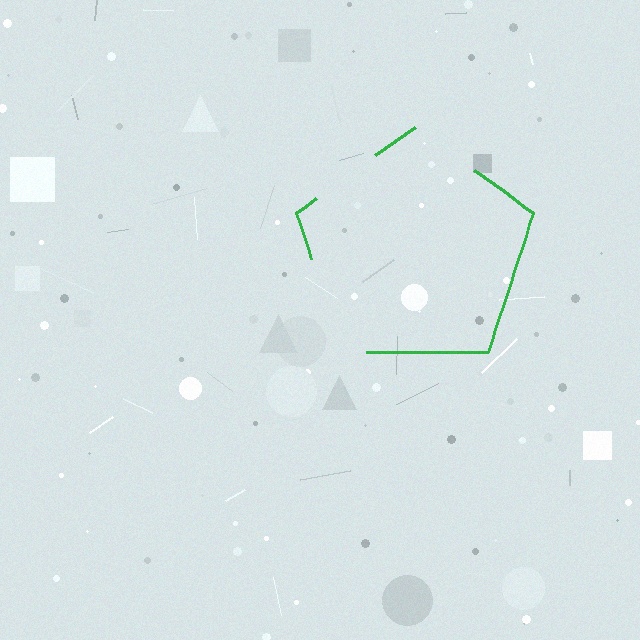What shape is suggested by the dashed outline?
The dashed outline suggests a pentagon.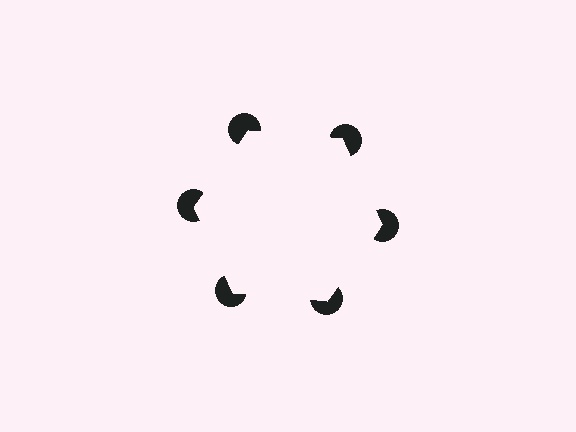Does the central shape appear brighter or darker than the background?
It typically appears slightly brighter than the background, even though no actual brightness change is drawn.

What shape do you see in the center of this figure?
An illusory hexagon — its edges are inferred from the aligned wedge cuts in the pac-man discs, not physically drawn.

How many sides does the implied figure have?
6 sides.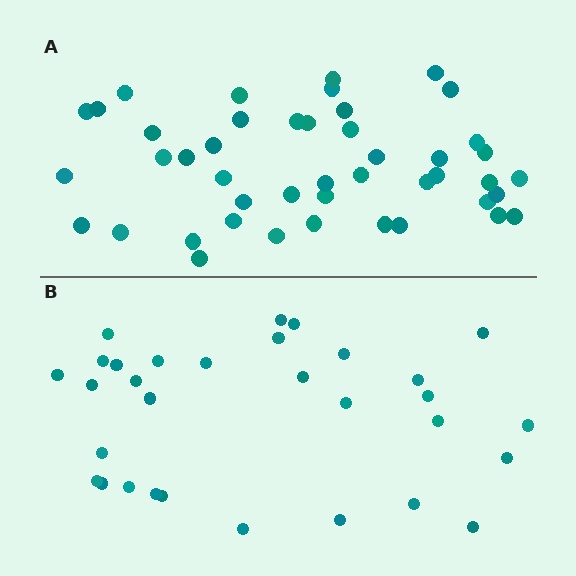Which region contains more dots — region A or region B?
Region A (the top region) has more dots.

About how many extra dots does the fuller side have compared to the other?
Region A has approximately 15 more dots than region B.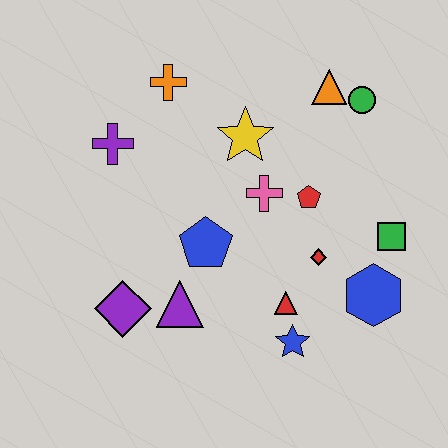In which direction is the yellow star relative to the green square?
The yellow star is to the left of the green square.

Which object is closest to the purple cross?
The orange cross is closest to the purple cross.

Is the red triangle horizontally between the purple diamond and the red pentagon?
Yes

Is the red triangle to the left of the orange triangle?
Yes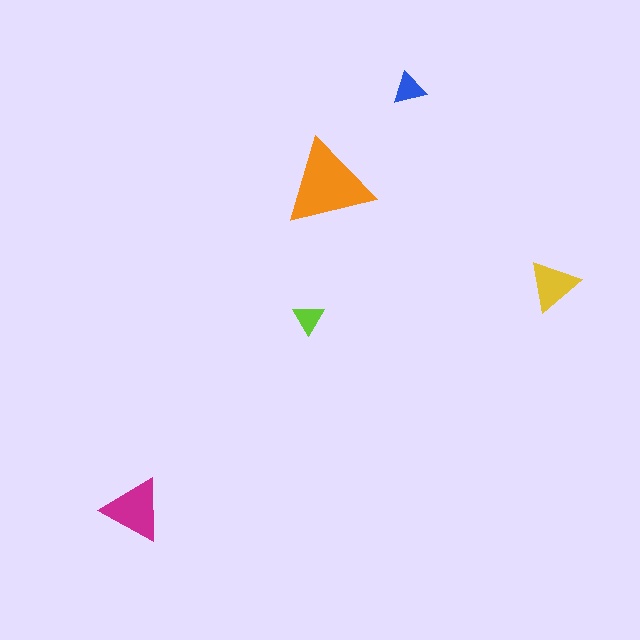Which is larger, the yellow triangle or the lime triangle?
The yellow one.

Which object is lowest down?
The magenta triangle is bottommost.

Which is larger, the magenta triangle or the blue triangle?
The magenta one.